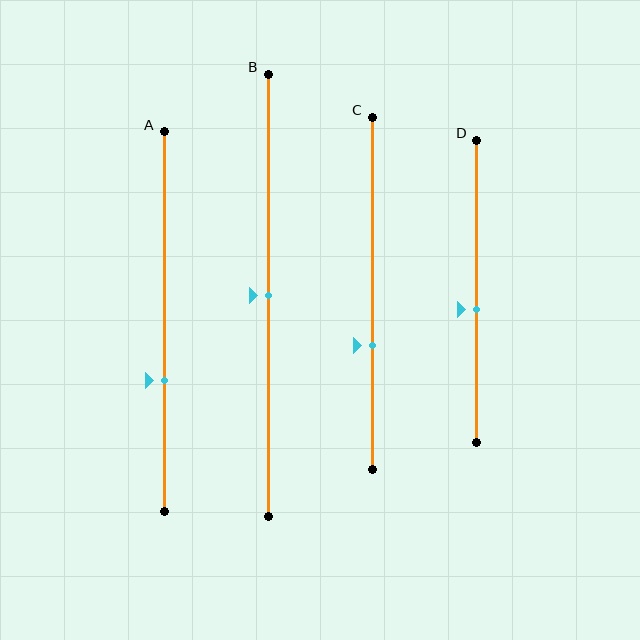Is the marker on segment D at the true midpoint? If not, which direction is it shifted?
No, the marker on segment D is shifted downward by about 6% of the segment length.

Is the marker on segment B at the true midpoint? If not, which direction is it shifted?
Yes, the marker on segment B is at the true midpoint.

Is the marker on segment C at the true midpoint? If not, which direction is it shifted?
No, the marker on segment C is shifted downward by about 15% of the segment length.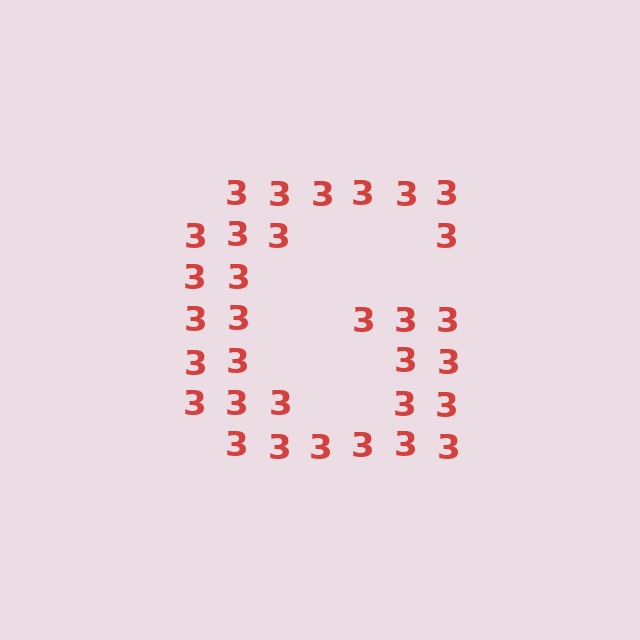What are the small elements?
The small elements are digit 3's.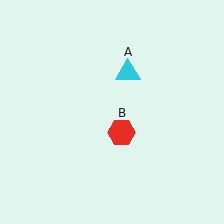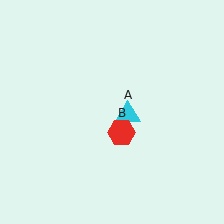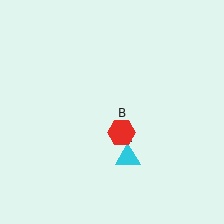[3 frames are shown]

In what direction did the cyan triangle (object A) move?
The cyan triangle (object A) moved down.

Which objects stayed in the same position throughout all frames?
Red hexagon (object B) remained stationary.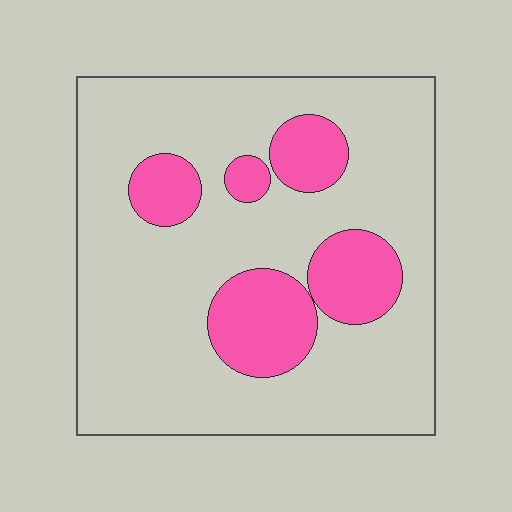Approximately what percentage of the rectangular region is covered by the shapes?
Approximately 20%.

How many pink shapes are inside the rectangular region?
5.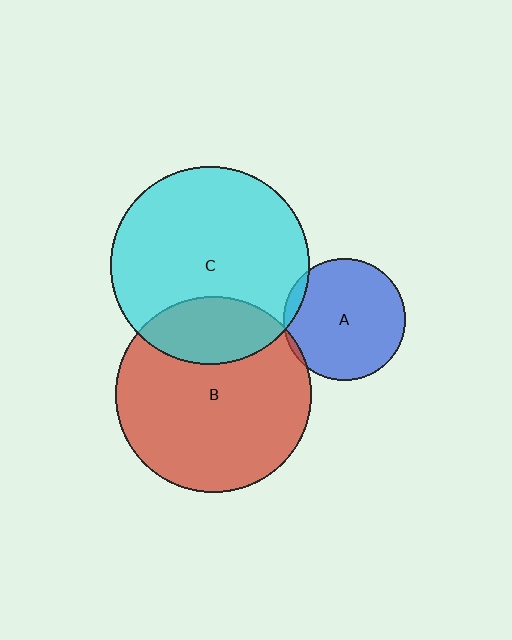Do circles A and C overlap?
Yes.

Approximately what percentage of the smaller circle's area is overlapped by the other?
Approximately 5%.